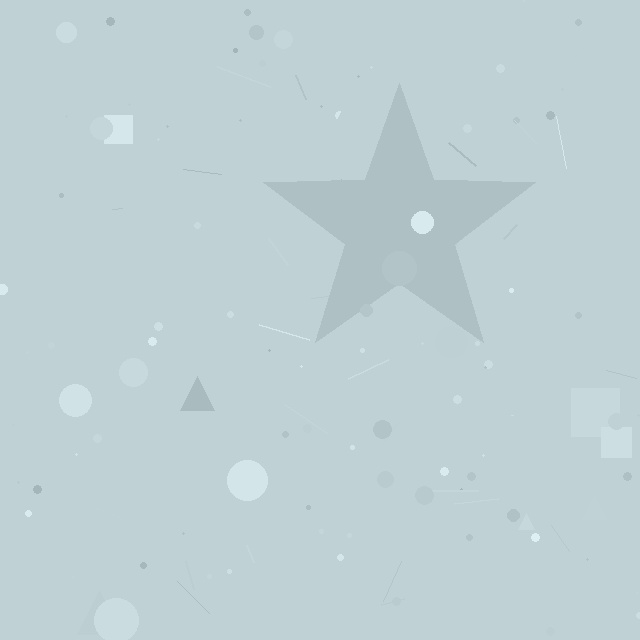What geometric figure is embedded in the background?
A star is embedded in the background.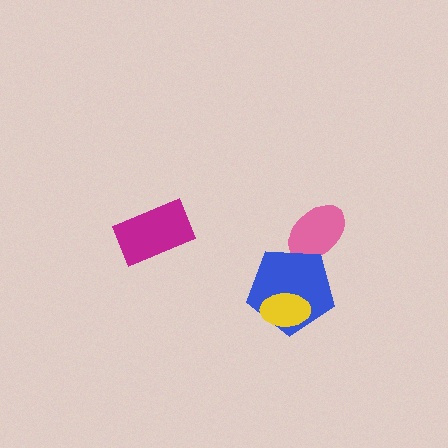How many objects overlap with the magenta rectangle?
0 objects overlap with the magenta rectangle.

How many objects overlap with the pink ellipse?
1 object overlaps with the pink ellipse.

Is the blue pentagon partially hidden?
Yes, it is partially covered by another shape.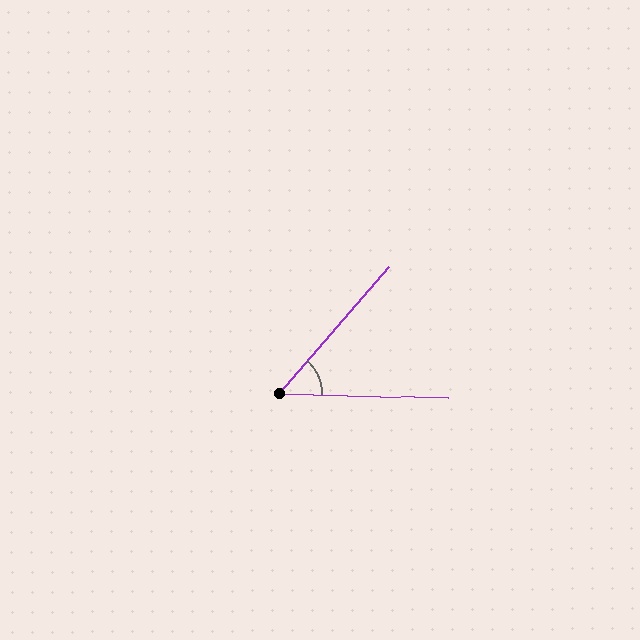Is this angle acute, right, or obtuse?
It is acute.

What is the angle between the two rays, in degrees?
Approximately 51 degrees.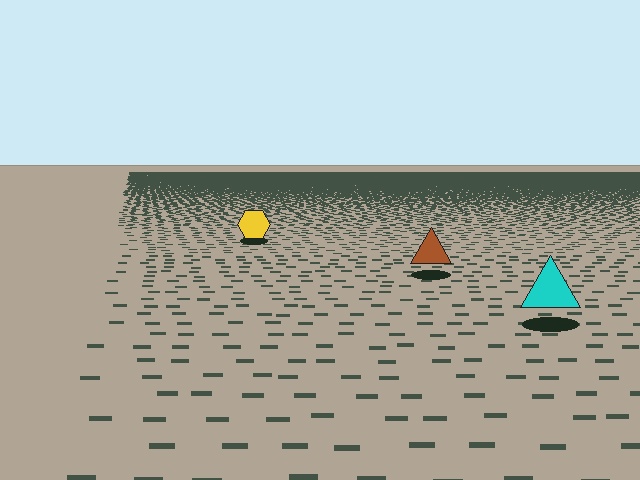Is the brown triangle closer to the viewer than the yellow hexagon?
Yes. The brown triangle is closer — you can tell from the texture gradient: the ground texture is coarser near it.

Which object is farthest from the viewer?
The yellow hexagon is farthest from the viewer. It appears smaller and the ground texture around it is denser.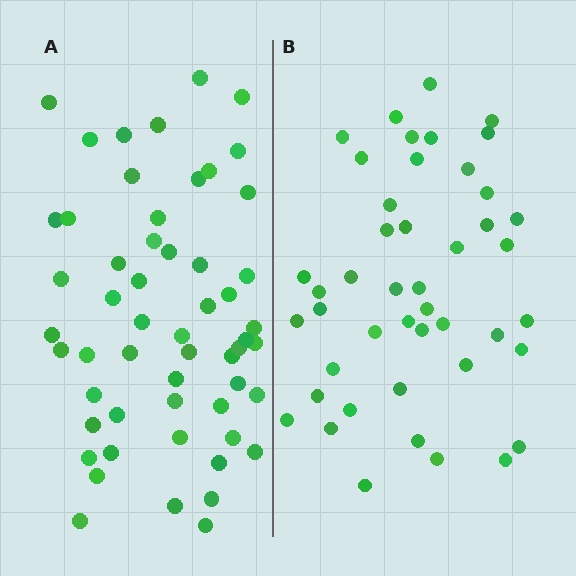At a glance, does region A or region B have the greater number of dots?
Region A (the left region) has more dots.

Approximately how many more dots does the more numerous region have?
Region A has roughly 10 or so more dots than region B.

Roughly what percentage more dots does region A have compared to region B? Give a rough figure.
About 20% more.